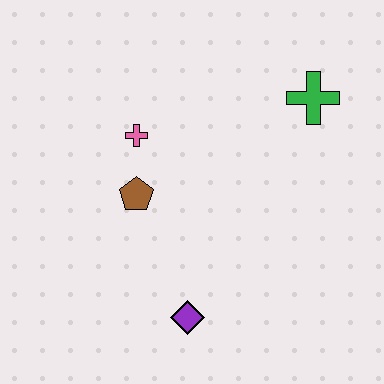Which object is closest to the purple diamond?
The brown pentagon is closest to the purple diamond.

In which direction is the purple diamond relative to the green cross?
The purple diamond is below the green cross.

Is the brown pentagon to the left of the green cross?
Yes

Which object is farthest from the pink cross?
The purple diamond is farthest from the pink cross.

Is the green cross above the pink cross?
Yes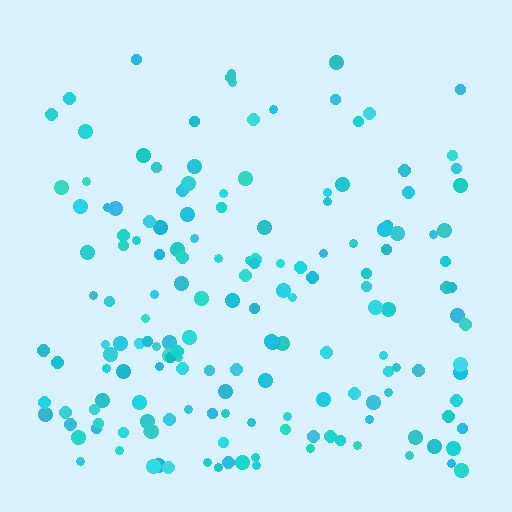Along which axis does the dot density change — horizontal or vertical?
Vertical.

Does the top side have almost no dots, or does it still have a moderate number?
Still a moderate number, just noticeably fewer than the bottom.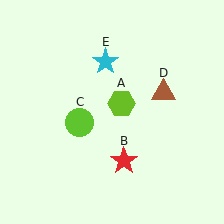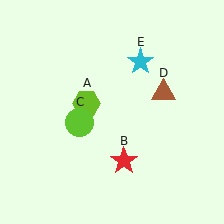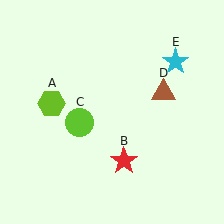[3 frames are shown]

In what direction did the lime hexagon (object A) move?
The lime hexagon (object A) moved left.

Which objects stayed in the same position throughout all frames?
Red star (object B) and lime circle (object C) and brown triangle (object D) remained stationary.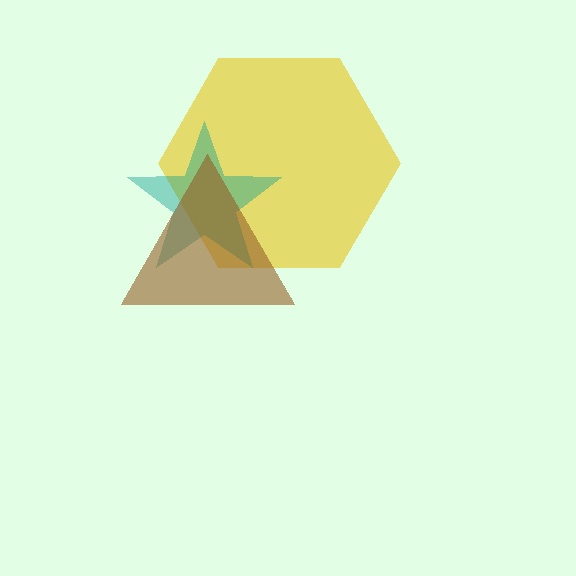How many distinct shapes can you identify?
There are 3 distinct shapes: a yellow hexagon, a teal star, a brown triangle.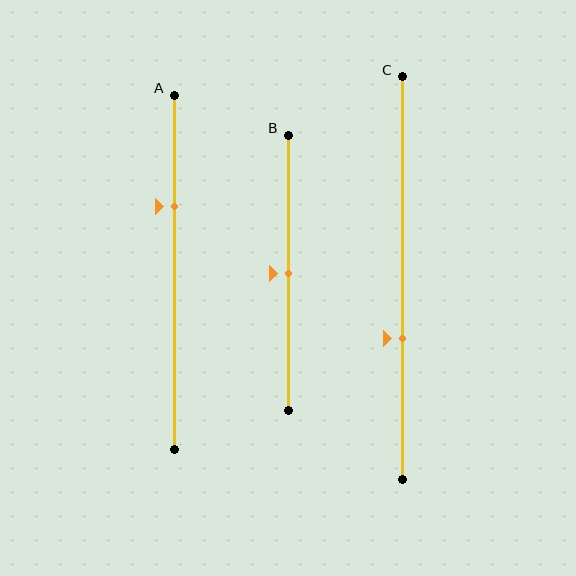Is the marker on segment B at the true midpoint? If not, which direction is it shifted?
Yes, the marker on segment B is at the true midpoint.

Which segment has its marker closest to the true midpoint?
Segment B has its marker closest to the true midpoint.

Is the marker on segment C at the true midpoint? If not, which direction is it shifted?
No, the marker on segment C is shifted downward by about 15% of the segment length.